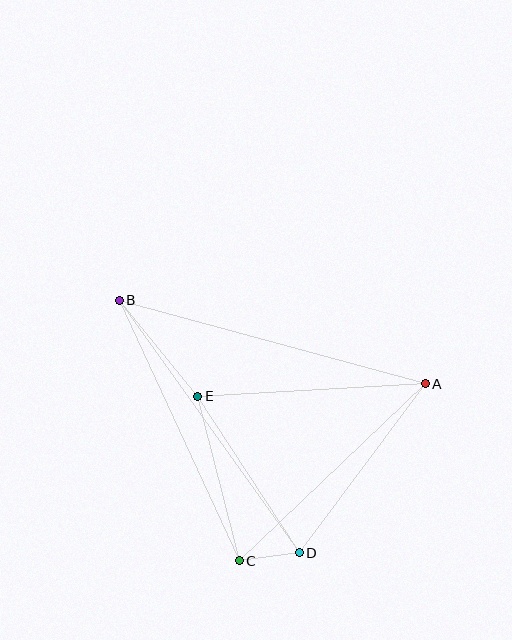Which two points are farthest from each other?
Points A and B are farthest from each other.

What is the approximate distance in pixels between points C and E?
The distance between C and E is approximately 170 pixels.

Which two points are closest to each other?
Points C and D are closest to each other.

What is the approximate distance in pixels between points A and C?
The distance between A and C is approximately 257 pixels.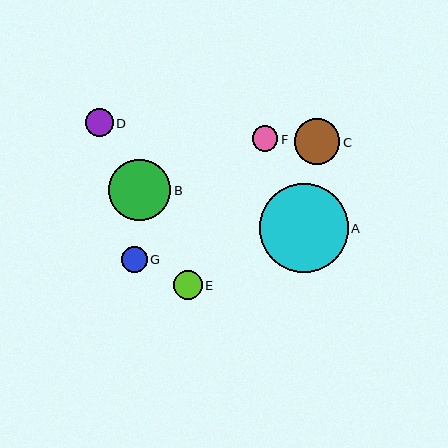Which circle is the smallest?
Circle F is the smallest with a size of approximately 26 pixels.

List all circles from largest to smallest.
From largest to smallest: A, B, C, E, D, G, F.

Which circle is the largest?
Circle A is the largest with a size of approximately 88 pixels.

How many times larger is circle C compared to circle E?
Circle C is approximately 1.6 times the size of circle E.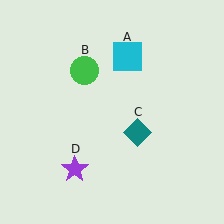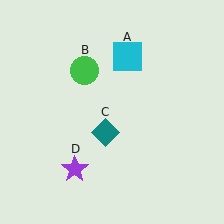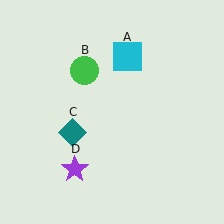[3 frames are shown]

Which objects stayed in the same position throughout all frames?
Cyan square (object A) and green circle (object B) and purple star (object D) remained stationary.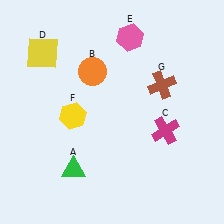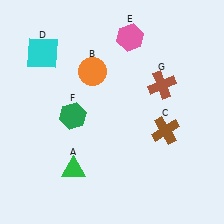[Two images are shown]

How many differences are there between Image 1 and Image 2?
There are 3 differences between the two images.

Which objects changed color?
C changed from magenta to brown. D changed from yellow to cyan. F changed from yellow to green.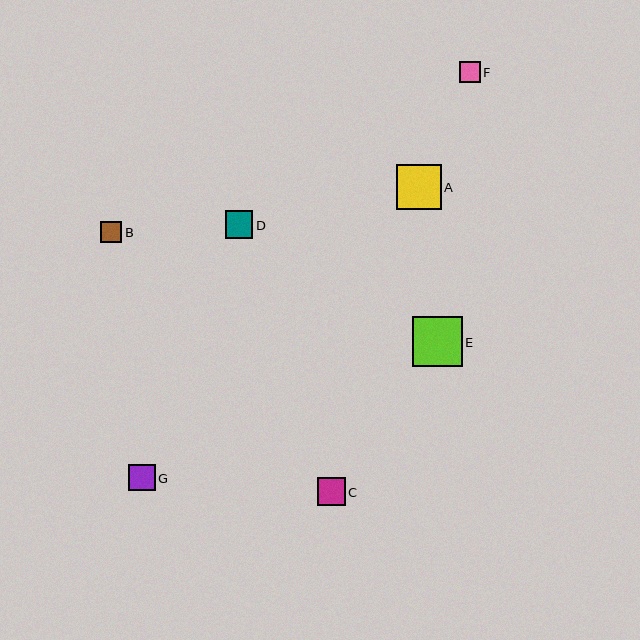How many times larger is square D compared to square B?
Square D is approximately 1.3 times the size of square B.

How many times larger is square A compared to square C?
Square A is approximately 1.6 times the size of square C.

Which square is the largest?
Square E is the largest with a size of approximately 50 pixels.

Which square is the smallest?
Square F is the smallest with a size of approximately 21 pixels.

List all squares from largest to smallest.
From largest to smallest: E, A, C, D, G, B, F.